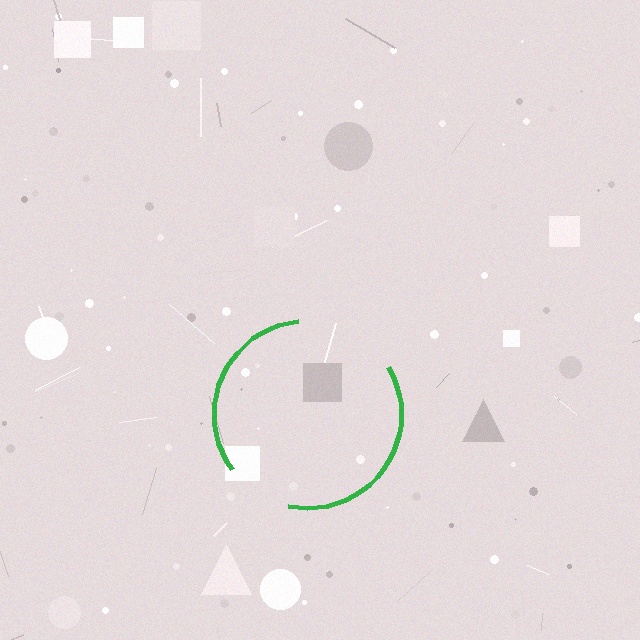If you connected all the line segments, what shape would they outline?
They would outline a circle.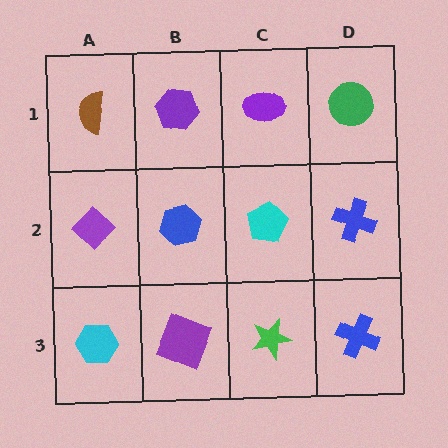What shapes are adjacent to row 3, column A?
A purple diamond (row 2, column A), a purple square (row 3, column B).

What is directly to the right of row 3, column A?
A purple square.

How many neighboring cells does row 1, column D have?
2.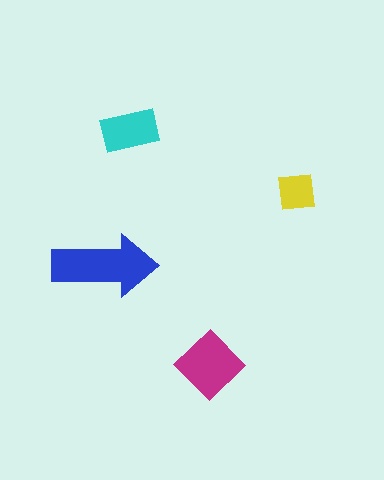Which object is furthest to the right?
The yellow square is rightmost.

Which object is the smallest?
The yellow square.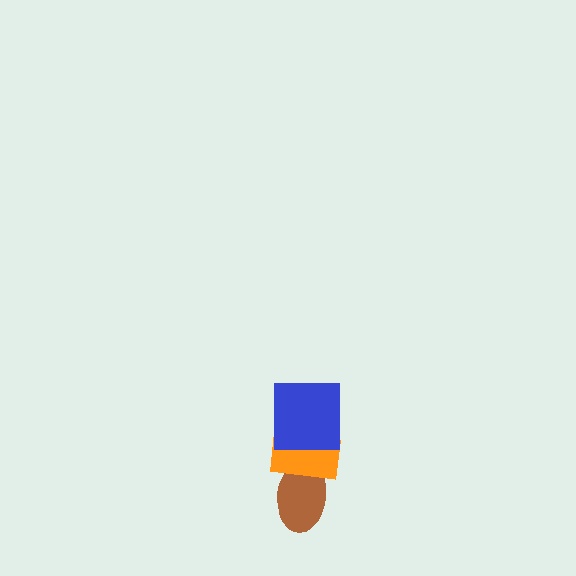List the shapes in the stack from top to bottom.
From top to bottom: the blue square, the orange rectangle, the brown ellipse.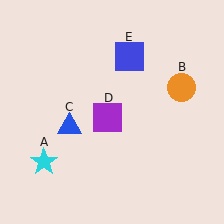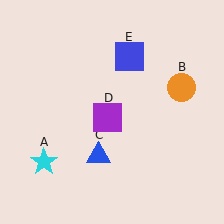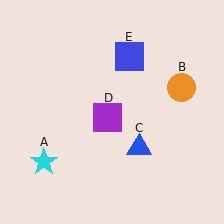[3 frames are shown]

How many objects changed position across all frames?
1 object changed position: blue triangle (object C).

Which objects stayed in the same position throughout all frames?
Cyan star (object A) and orange circle (object B) and purple square (object D) and blue square (object E) remained stationary.